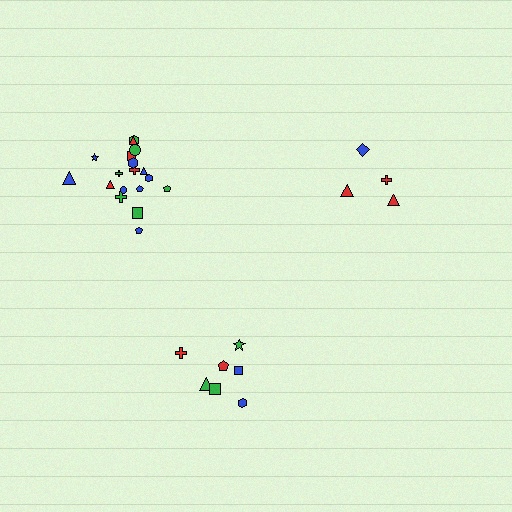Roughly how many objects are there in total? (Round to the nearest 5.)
Roughly 30 objects in total.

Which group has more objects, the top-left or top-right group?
The top-left group.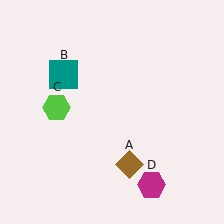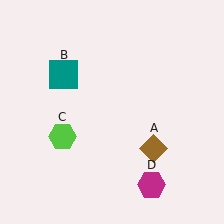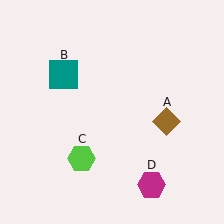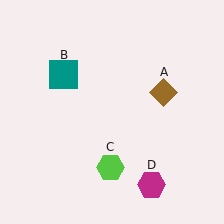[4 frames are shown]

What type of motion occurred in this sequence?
The brown diamond (object A), lime hexagon (object C) rotated counterclockwise around the center of the scene.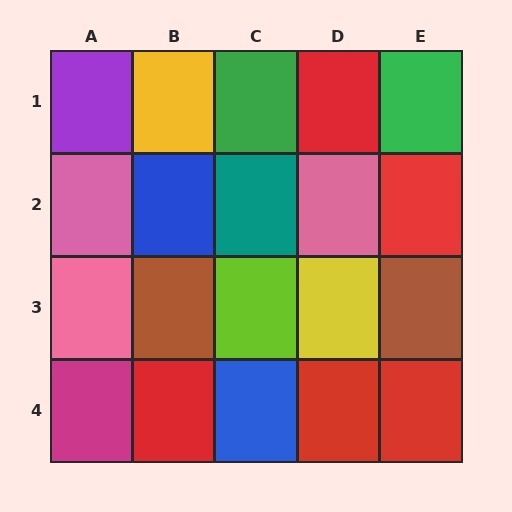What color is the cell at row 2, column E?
Red.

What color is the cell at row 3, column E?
Brown.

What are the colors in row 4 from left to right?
Magenta, red, blue, red, red.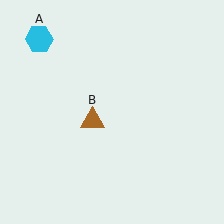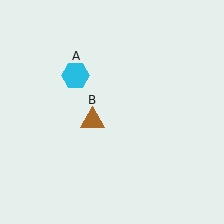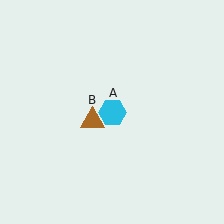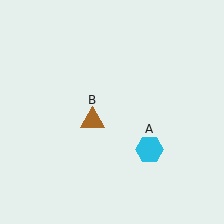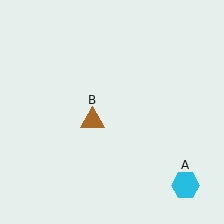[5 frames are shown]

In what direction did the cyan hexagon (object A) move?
The cyan hexagon (object A) moved down and to the right.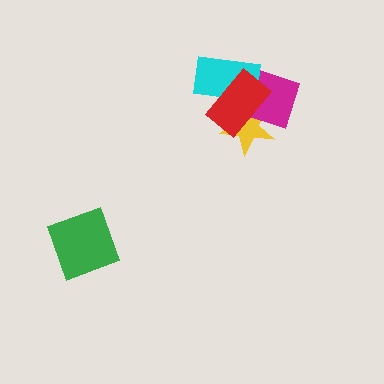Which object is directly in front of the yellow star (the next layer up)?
The magenta diamond is directly in front of the yellow star.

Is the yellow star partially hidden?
Yes, it is partially covered by another shape.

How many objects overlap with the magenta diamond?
3 objects overlap with the magenta diamond.